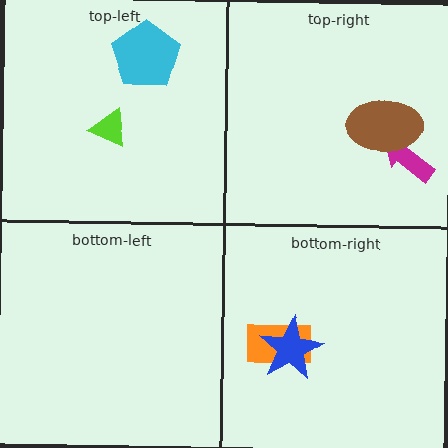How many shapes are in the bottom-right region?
2.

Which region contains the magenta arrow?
The top-right region.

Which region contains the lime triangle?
The top-left region.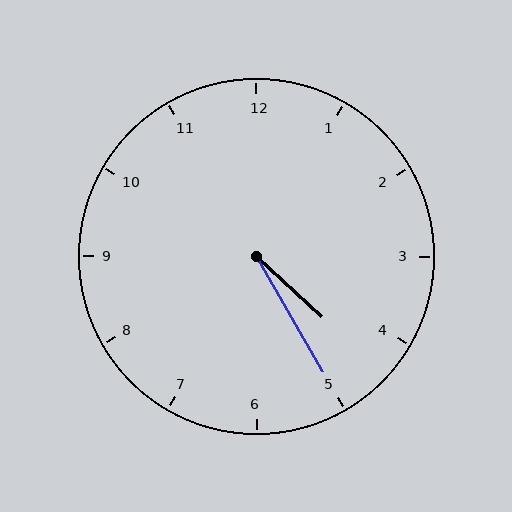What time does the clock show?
4:25.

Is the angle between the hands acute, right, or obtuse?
It is acute.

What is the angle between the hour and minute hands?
Approximately 18 degrees.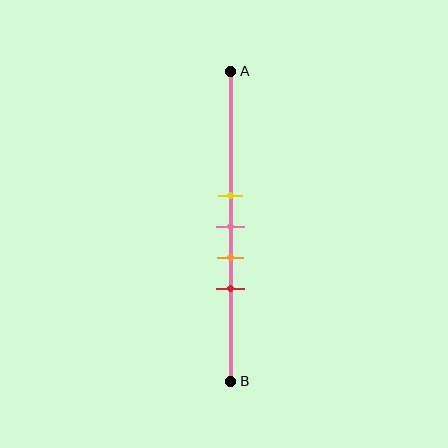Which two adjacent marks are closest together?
The yellow and pink marks are the closest adjacent pair.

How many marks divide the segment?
There are 4 marks dividing the segment.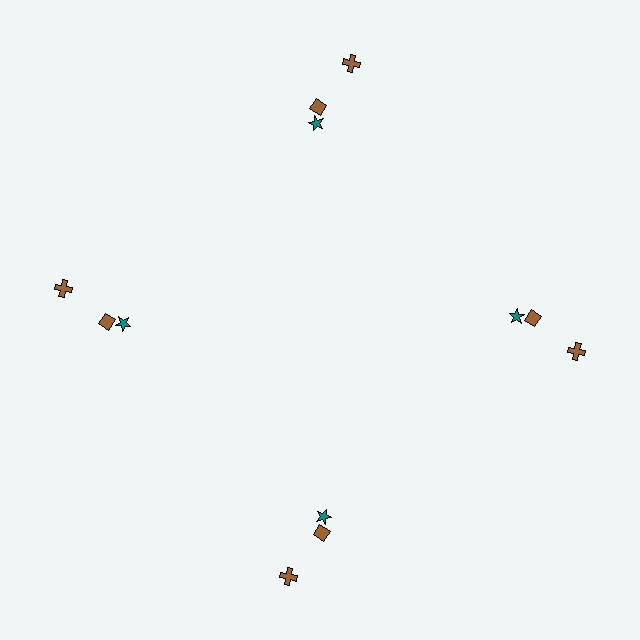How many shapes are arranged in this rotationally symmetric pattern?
There are 12 shapes, arranged in 4 groups of 3.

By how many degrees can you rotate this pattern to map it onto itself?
The pattern maps onto itself every 90 degrees of rotation.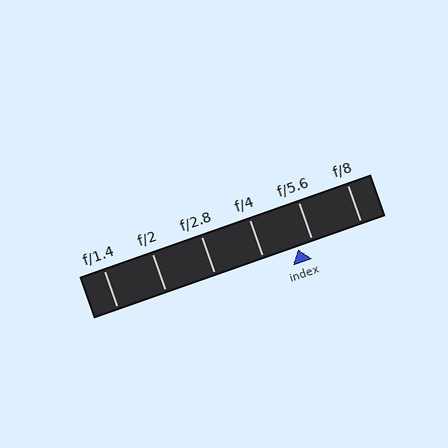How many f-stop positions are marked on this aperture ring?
There are 6 f-stop positions marked.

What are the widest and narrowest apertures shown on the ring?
The widest aperture shown is f/1.4 and the narrowest is f/8.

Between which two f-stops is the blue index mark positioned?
The index mark is between f/4 and f/5.6.